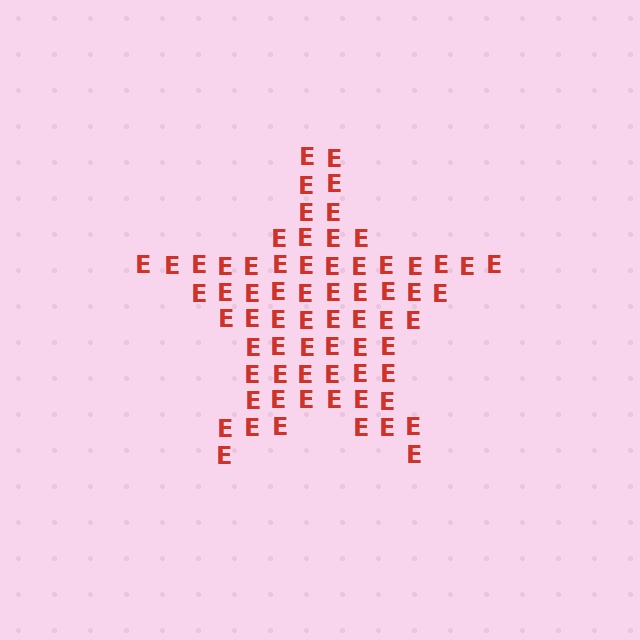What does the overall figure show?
The overall figure shows a star.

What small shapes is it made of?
It is made of small letter E's.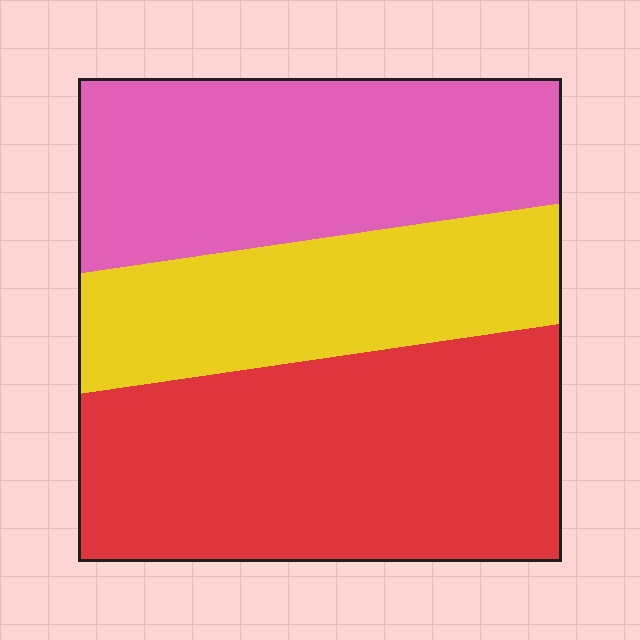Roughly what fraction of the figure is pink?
Pink takes up about one third (1/3) of the figure.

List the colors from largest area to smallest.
From largest to smallest: red, pink, yellow.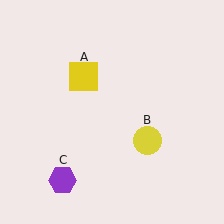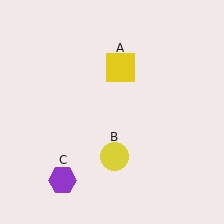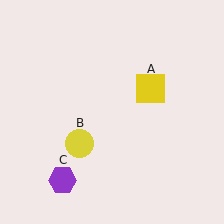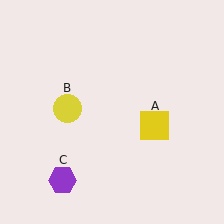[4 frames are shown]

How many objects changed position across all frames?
2 objects changed position: yellow square (object A), yellow circle (object B).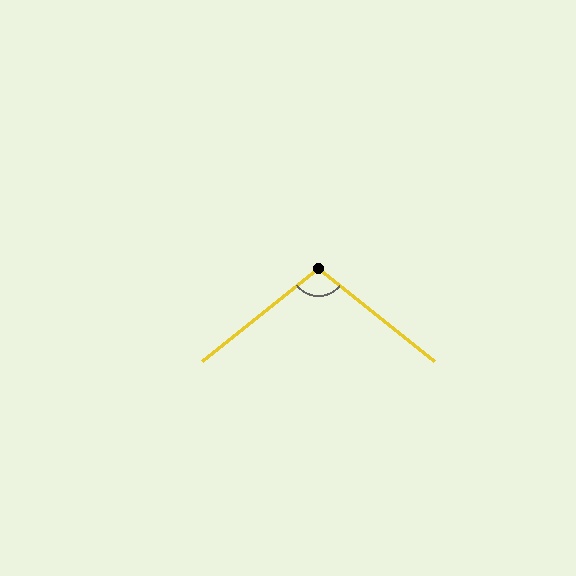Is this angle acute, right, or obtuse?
It is obtuse.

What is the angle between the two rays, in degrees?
Approximately 103 degrees.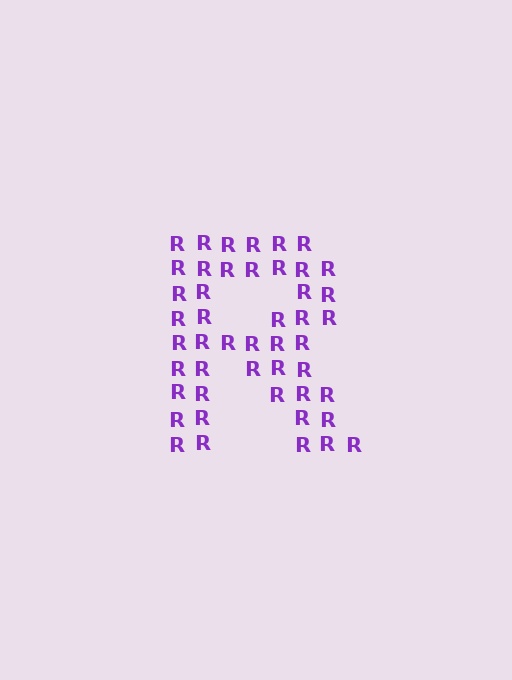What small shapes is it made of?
It is made of small letter R's.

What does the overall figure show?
The overall figure shows the letter R.